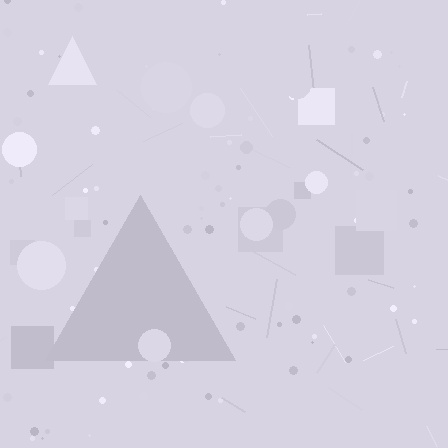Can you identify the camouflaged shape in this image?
The camouflaged shape is a triangle.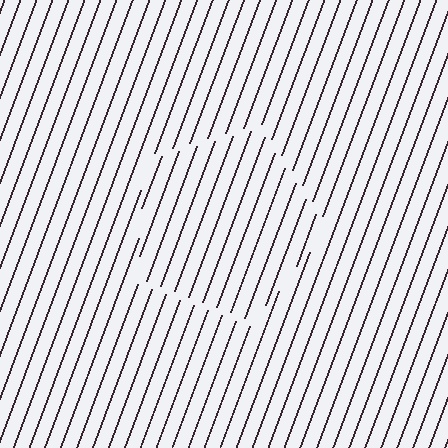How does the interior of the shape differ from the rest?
The interior of the shape contains the same grating, shifted by half a period — the contour is defined by the phase discontinuity where line-ends from the inner and outer gratings abut.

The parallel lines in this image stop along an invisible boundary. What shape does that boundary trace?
An illusory pentagon. The interior of the shape contains the same grating, shifted by half a period — the contour is defined by the phase discontinuity where line-ends from the inner and outer gratings abut.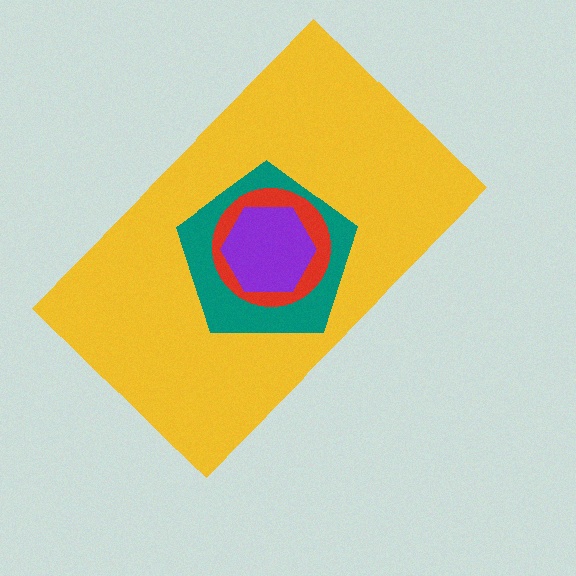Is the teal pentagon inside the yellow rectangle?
Yes.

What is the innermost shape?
The purple hexagon.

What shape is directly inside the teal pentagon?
The red circle.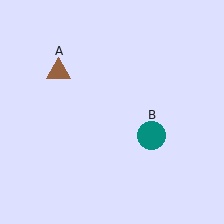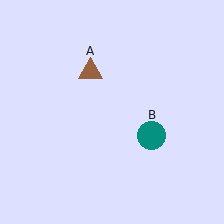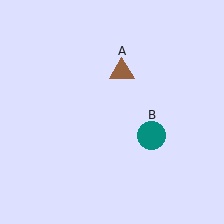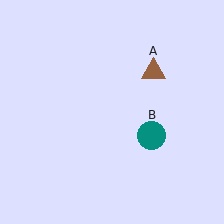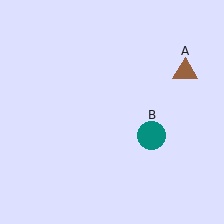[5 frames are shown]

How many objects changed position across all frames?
1 object changed position: brown triangle (object A).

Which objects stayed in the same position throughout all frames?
Teal circle (object B) remained stationary.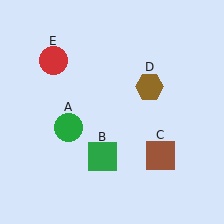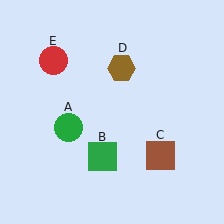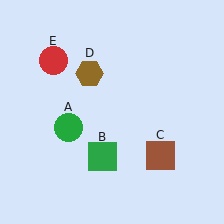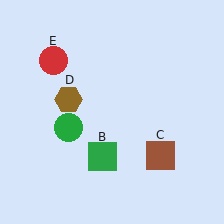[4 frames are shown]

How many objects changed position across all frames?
1 object changed position: brown hexagon (object D).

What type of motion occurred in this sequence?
The brown hexagon (object D) rotated counterclockwise around the center of the scene.